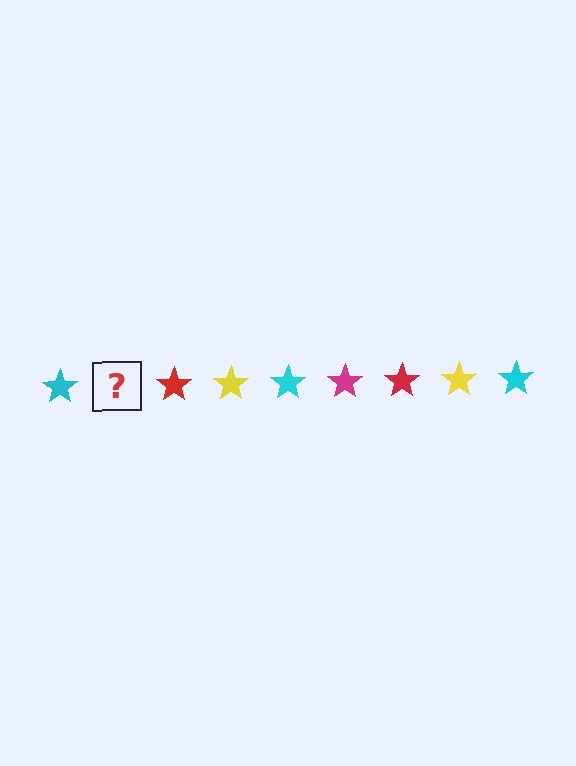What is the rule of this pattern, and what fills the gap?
The rule is that the pattern cycles through cyan, magenta, red, yellow stars. The gap should be filled with a magenta star.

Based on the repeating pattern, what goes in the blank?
The blank should be a magenta star.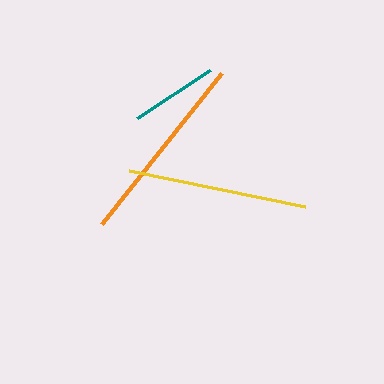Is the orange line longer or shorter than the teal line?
The orange line is longer than the teal line.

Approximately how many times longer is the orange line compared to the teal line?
The orange line is approximately 2.2 times the length of the teal line.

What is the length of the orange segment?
The orange segment is approximately 193 pixels long.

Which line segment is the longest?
The orange line is the longest at approximately 193 pixels.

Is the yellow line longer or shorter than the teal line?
The yellow line is longer than the teal line.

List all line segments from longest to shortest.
From longest to shortest: orange, yellow, teal.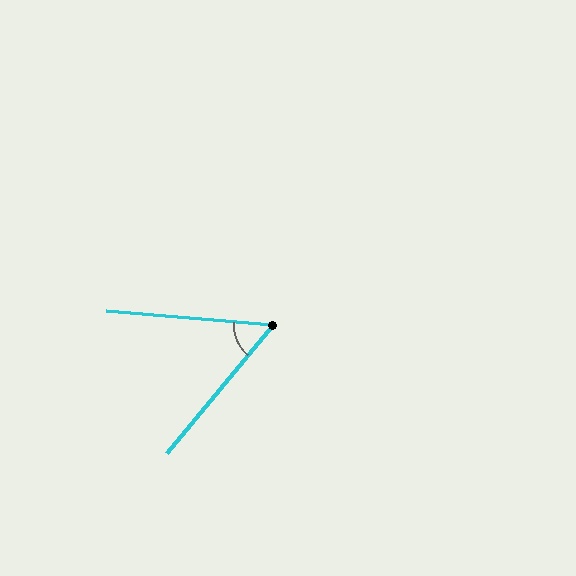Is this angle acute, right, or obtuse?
It is acute.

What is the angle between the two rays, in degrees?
Approximately 55 degrees.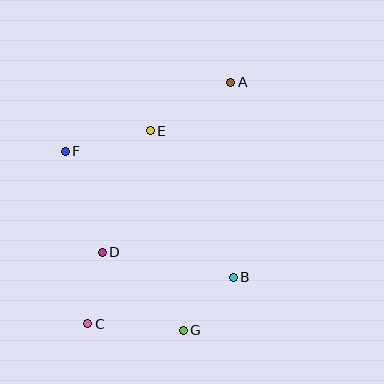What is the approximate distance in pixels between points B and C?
The distance between B and C is approximately 153 pixels.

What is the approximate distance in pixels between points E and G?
The distance between E and G is approximately 202 pixels.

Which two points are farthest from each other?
Points A and C are farthest from each other.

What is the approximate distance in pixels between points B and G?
The distance between B and G is approximately 73 pixels.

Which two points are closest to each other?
Points C and D are closest to each other.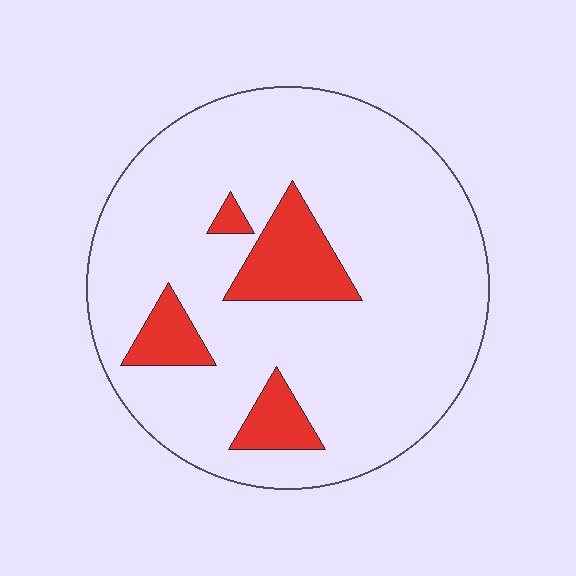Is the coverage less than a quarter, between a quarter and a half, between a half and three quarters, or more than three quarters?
Less than a quarter.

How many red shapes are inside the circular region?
4.